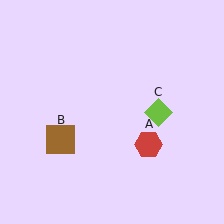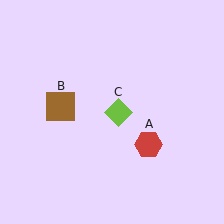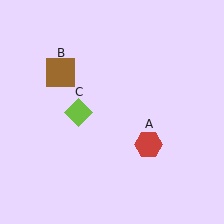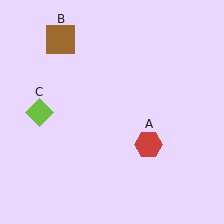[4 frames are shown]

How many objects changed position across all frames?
2 objects changed position: brown square (object B), lime diamond (object C).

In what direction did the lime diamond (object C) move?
The lime diamond (object C) moved left.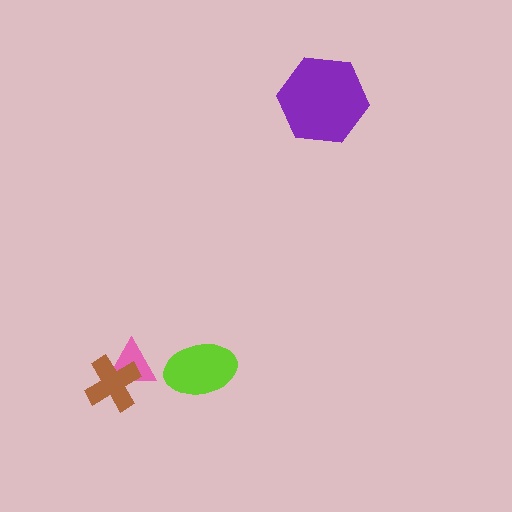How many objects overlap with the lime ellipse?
0 objects overlap with the lime ellipse.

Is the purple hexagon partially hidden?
No, no other shape covers it.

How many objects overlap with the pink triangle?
1 object overlaps with the pink triangle.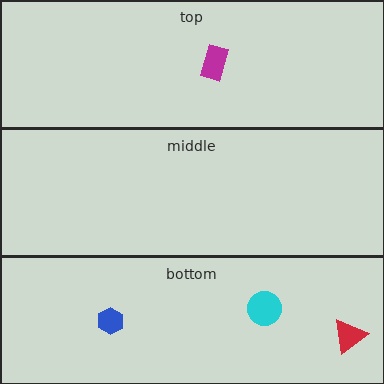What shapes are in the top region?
The magenta rectangle.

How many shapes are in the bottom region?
3.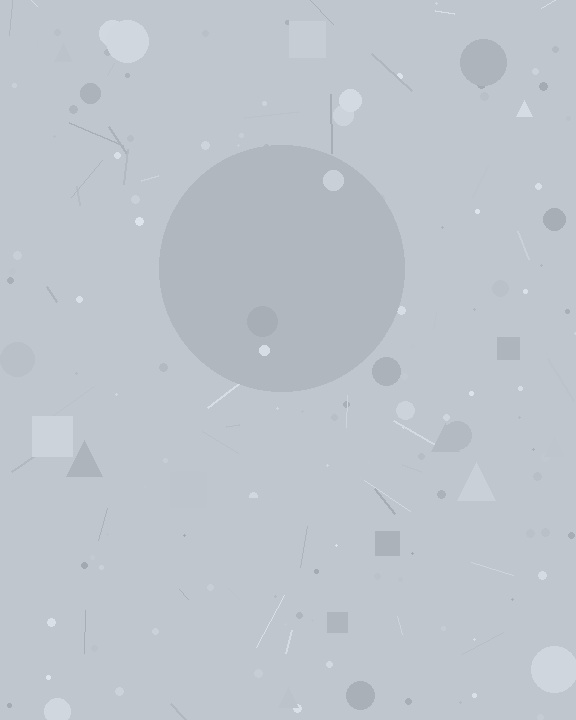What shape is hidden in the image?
A circle is hidden in the image.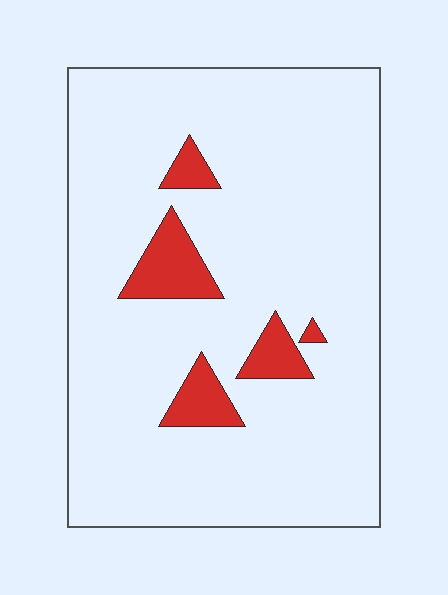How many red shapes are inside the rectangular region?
5.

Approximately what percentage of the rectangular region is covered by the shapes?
Approximately 10%.